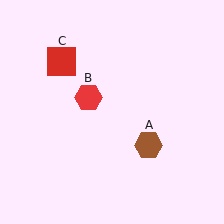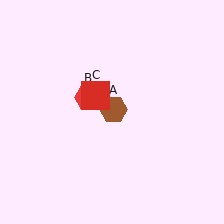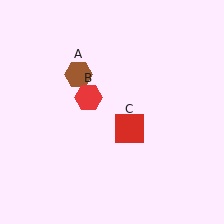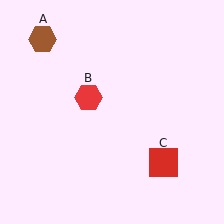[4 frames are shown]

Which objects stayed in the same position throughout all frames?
Red hexagon (object B) remained stationary.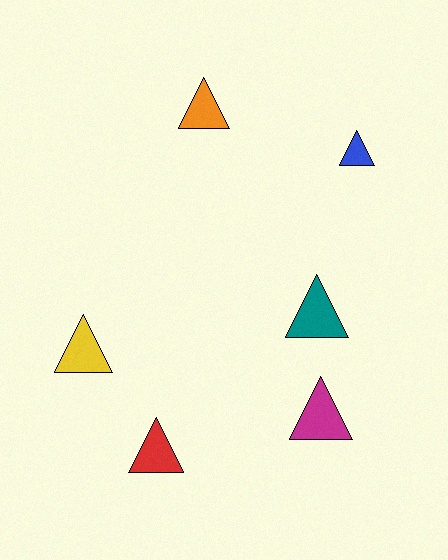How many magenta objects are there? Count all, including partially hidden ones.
There is 1 magenta object.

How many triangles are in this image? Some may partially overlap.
There are 6 triangles.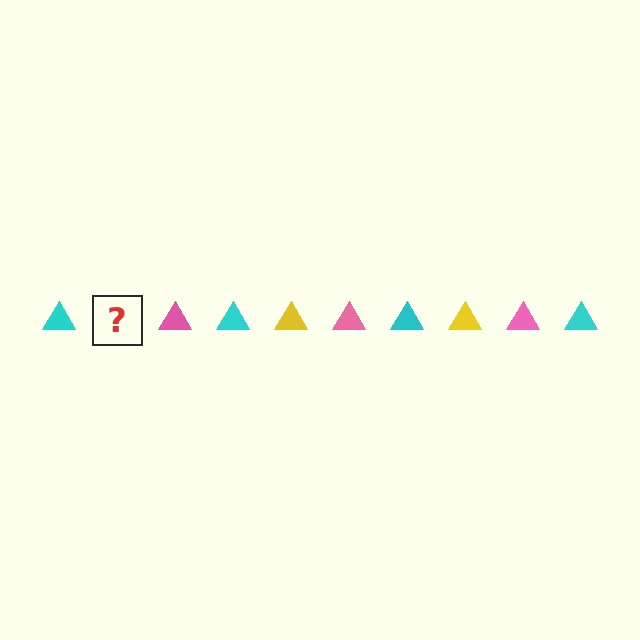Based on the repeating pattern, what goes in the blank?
The blank should be a yellow triangle.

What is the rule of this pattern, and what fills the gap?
The rule is that the pattern cycles through cyan, yellow, pink triangles. The gap should be filled with a yellow triangle.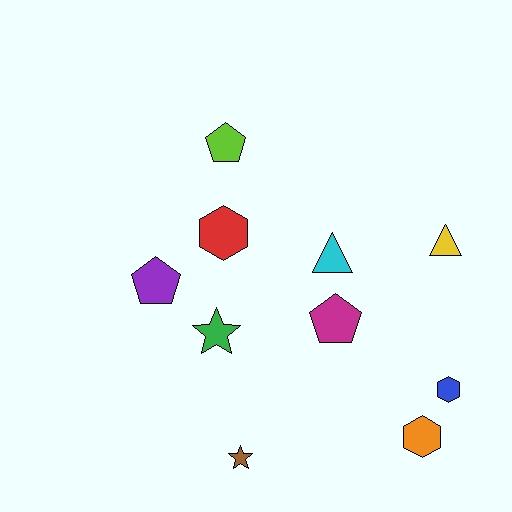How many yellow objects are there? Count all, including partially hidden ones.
There is 1 yellow object.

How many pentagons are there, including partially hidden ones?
There are 3 pentagons.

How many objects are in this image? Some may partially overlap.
There are 10 objects.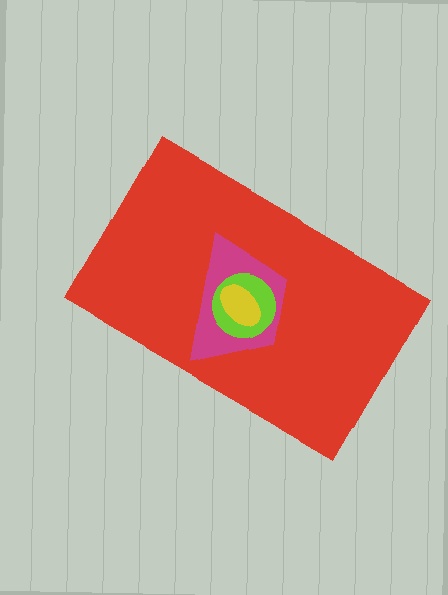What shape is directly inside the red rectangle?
The magenta trapezoid.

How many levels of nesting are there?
4.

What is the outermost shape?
The red rectangle.